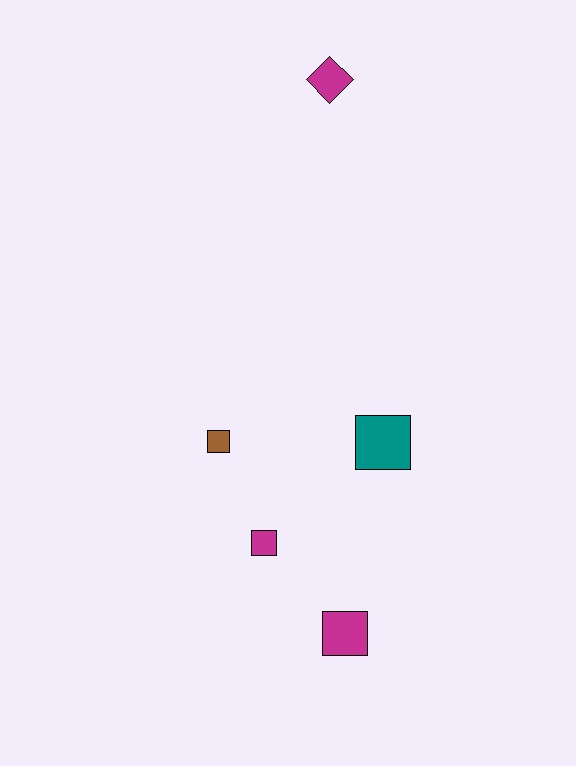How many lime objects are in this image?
There are no lime objects.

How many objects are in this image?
There are 5 objects.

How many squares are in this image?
There are 4 squares.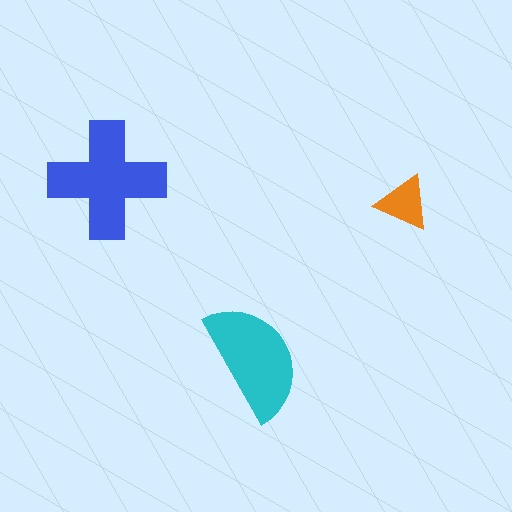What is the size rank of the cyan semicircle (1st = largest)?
2nd.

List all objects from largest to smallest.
The blue cross, the cyan semicircle, the orange triangle.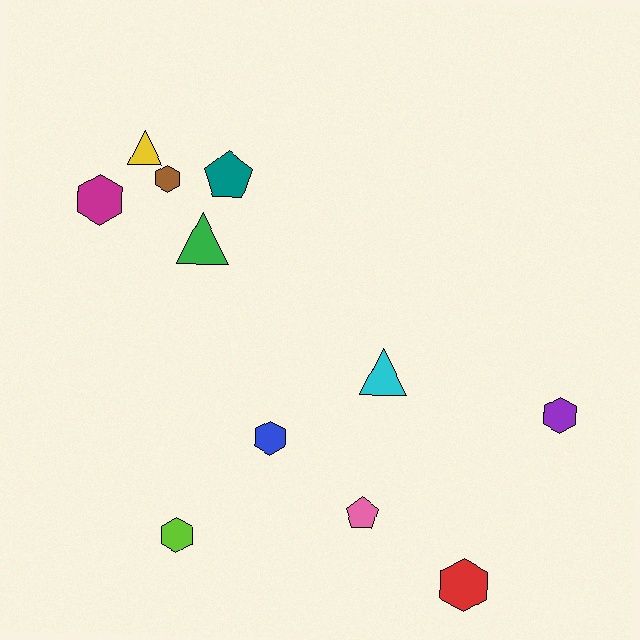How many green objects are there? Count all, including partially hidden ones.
There is 1 green object.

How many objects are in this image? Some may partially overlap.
There are 11 objects.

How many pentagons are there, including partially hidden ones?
There are 2 pentagons.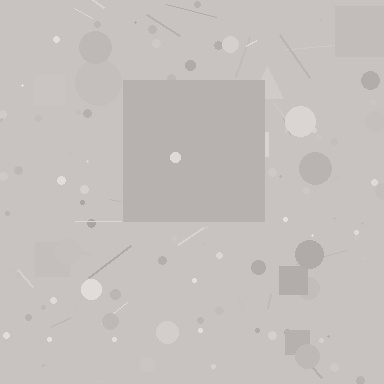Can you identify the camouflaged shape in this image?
The camouflaged shape is a square.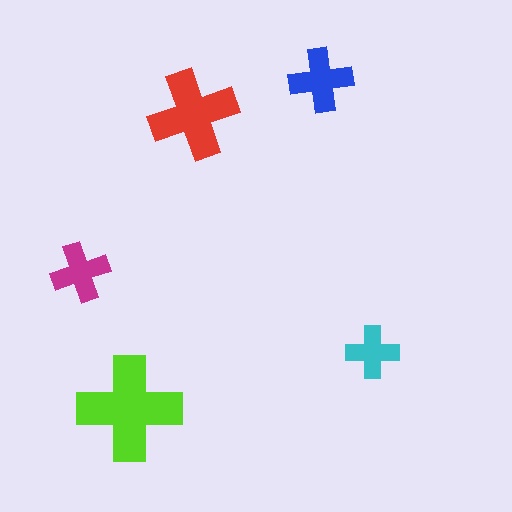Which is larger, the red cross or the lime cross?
The lime one.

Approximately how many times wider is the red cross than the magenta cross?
About 1.5 times wider.